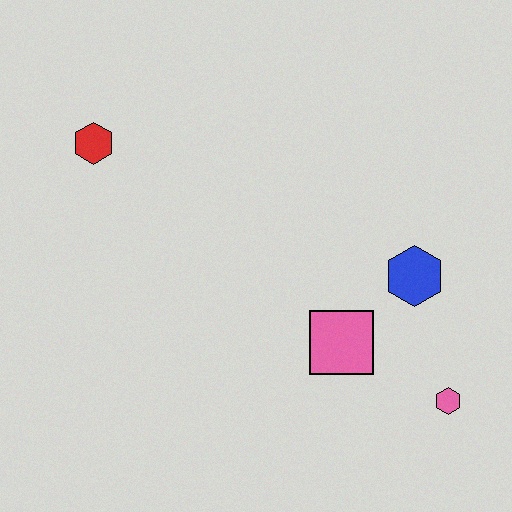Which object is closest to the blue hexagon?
The pink square is closest to the blue hexagon.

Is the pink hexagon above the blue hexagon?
No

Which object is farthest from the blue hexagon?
The red hexagon is farthest from the blue hexagon.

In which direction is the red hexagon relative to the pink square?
The red hexagon is to the left of the pink square.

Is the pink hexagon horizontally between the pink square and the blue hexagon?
No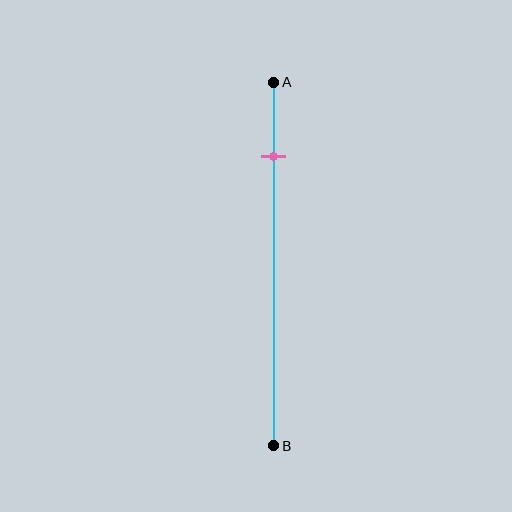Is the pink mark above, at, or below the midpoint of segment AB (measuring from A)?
The pink mark is above the midpoint of segment AB.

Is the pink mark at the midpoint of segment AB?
No, the mark is at about 20% from A, not at the 50% midpoint.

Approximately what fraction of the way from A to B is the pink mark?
The pink mark is approximately 20% of the way from A to B.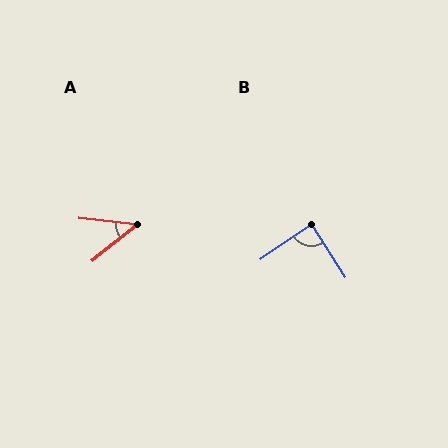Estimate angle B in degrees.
Approximately 88 degrees.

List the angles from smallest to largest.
A (45°), B (88°).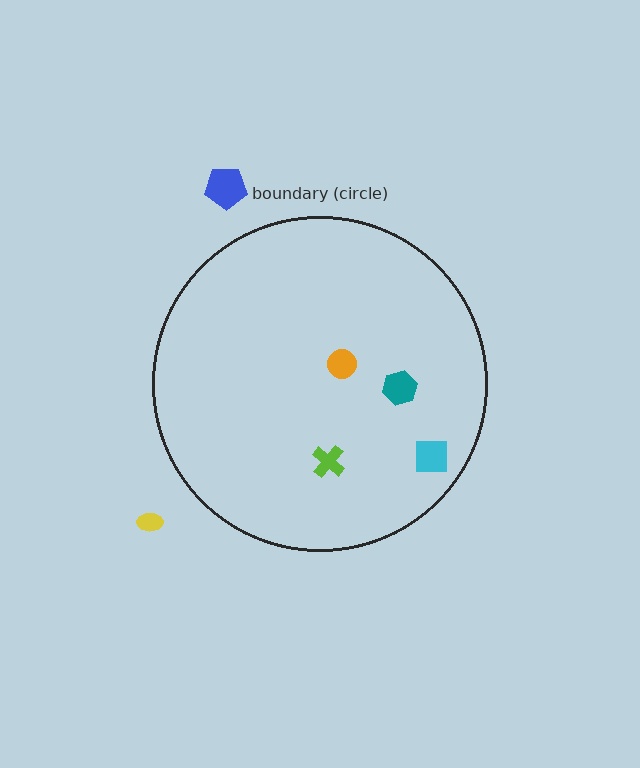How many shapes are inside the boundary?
4 inside, 2 outside.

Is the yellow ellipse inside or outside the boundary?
Outside.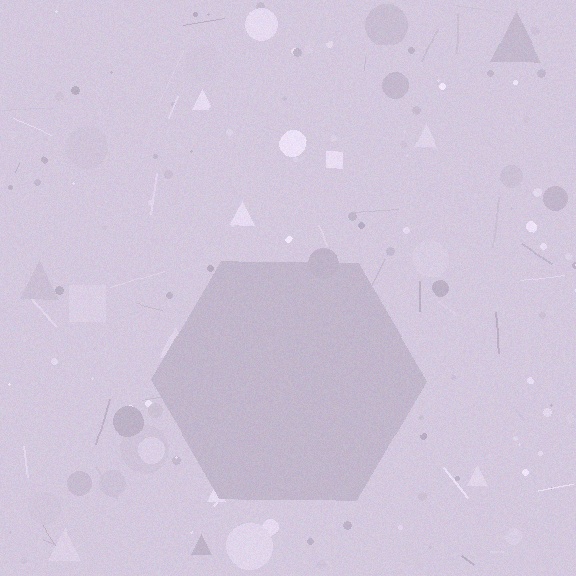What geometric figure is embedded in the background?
A hexagon is embedded in the background.